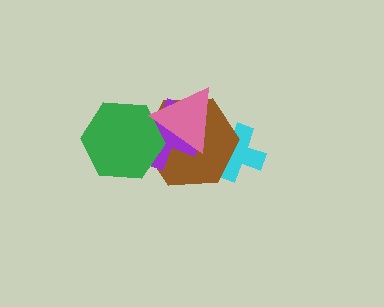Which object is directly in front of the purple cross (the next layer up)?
The green hexagon is directly in front of the purple cross.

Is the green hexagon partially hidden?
Yes, it is partially covered by another shape.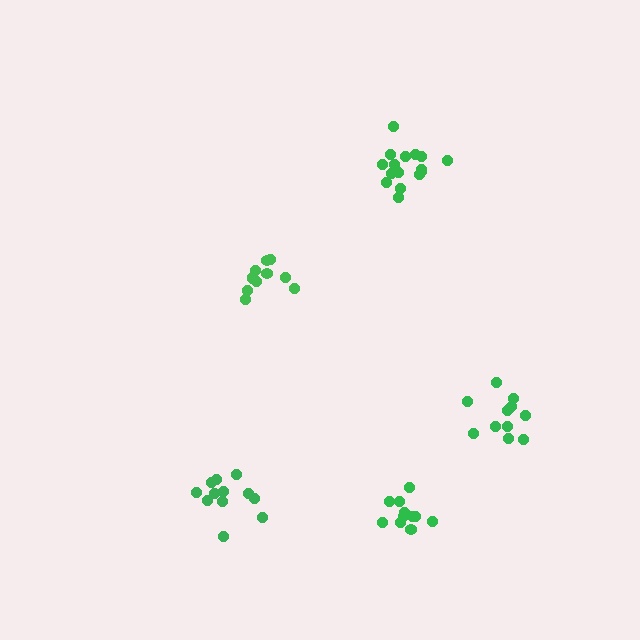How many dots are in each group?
Group 1: 13 dots, Group 2: 11 dots, Group 3: 16 dots, Group 4: 11 dots, Group 5: 11 dots (62 total).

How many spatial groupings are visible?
There are 5 spatial groupings.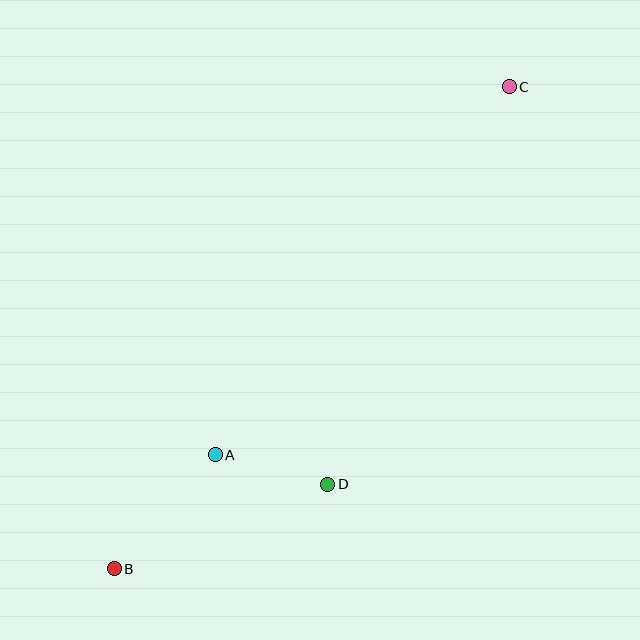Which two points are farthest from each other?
Points B and C are farthest from each other.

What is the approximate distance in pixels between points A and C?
The distance between A and C is approximately 471 pixels.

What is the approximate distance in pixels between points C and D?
The distance between C and D is approximately 437 pixels.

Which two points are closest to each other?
Points A and D are closest to each other.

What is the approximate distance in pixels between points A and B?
The distance between A and B is approximately 153 pixels.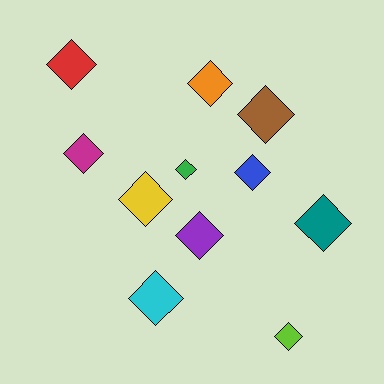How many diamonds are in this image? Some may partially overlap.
There are 11 diamonds.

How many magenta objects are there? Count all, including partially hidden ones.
There is 1 magenta object.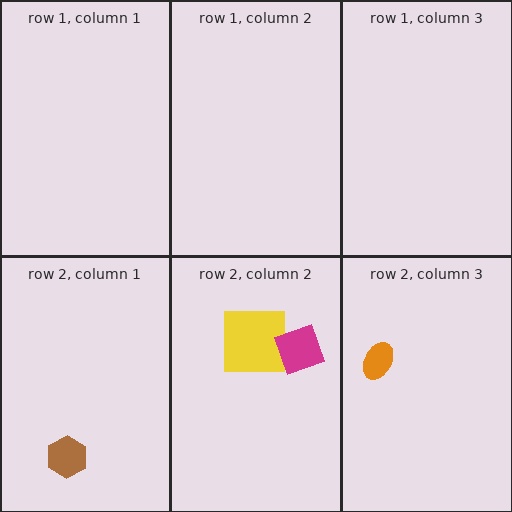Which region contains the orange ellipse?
The row 2, column 3 region.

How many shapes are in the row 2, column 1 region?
1.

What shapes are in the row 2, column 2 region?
The yellow square, the magenta diamond.